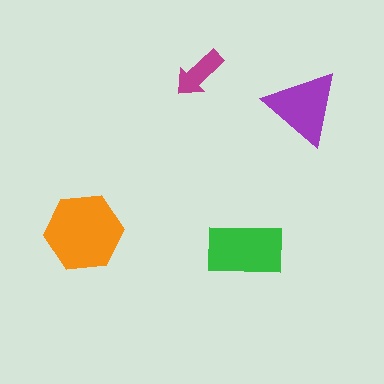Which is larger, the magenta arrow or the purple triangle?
The purple triangle.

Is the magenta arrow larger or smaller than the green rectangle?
Smaller.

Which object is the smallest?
The magenta arrow.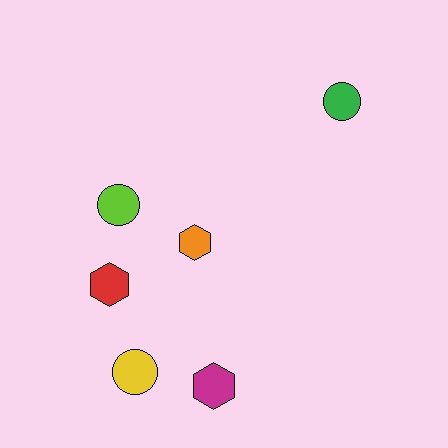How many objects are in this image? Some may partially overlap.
There are 6 objects.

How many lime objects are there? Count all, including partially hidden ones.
There is 1 lime object.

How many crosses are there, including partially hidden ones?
There are no crosses.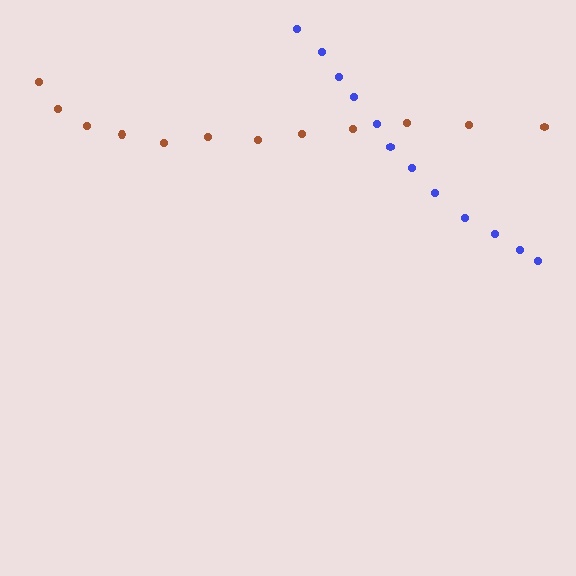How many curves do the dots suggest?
There are 2 distinct paths.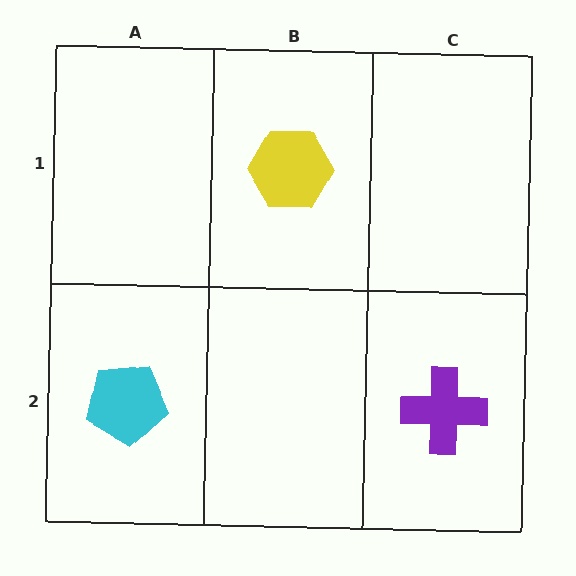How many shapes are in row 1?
1 shape.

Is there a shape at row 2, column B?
No, that cell is empty.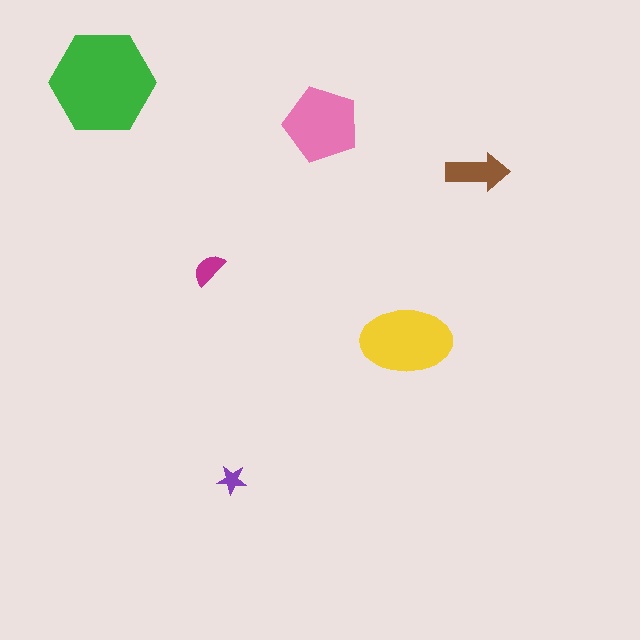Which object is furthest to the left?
The green hexagon is leftmost.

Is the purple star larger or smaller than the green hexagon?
Smaller.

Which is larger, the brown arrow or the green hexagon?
The green hexagon.